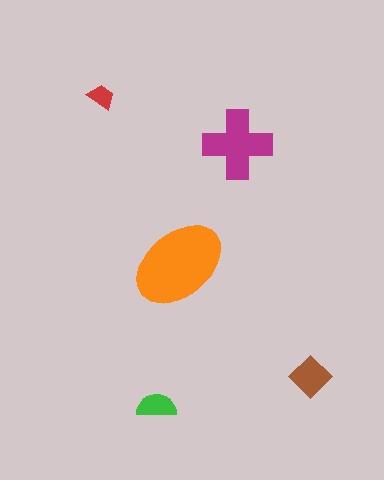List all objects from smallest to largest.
The red trapezoid, the green semicircle, the brown diamond, the magenta cross, the orange ellipse.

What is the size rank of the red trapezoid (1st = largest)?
5th.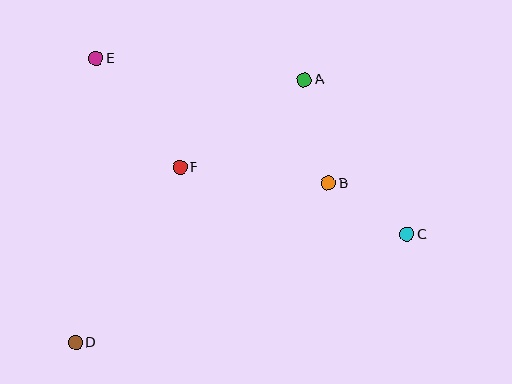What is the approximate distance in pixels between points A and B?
The distance between A and B is approximately 106 pixels.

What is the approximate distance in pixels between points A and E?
The distance between A and E is approximately 209 pixels.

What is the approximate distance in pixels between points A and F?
The distance between A and F is approximately 152 pixels.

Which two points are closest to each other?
Points B and C are closest to each other.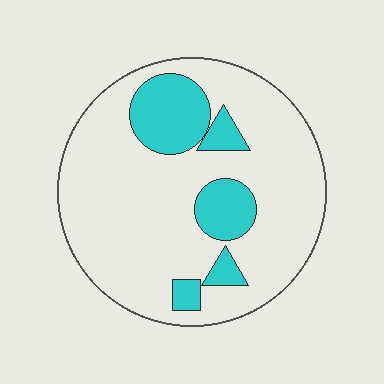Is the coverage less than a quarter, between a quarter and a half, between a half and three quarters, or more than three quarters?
Less than a quarter.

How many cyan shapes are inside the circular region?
5.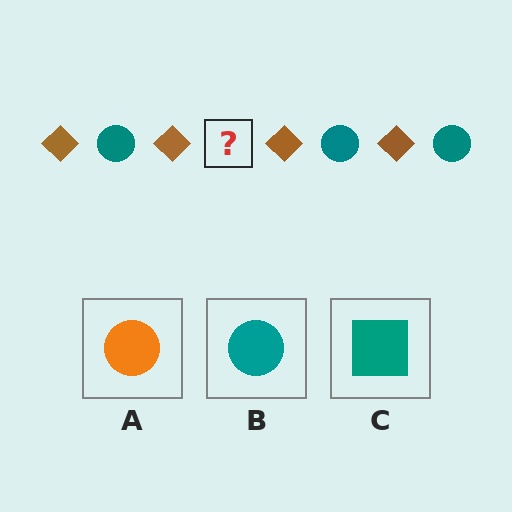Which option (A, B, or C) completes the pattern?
B.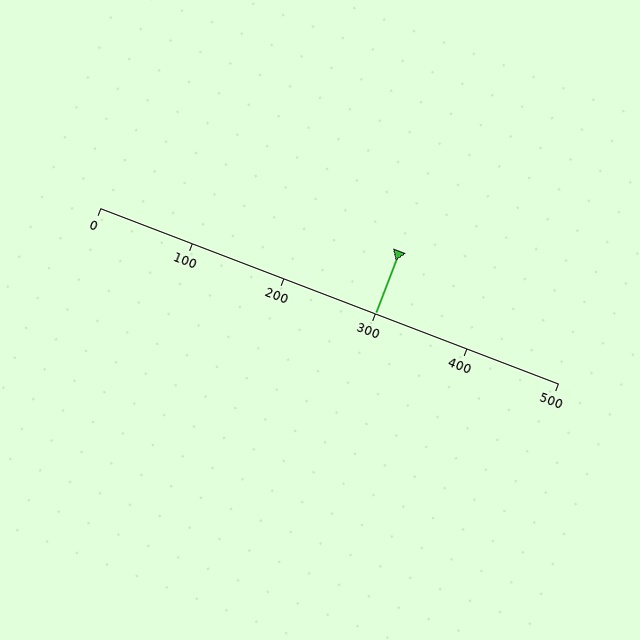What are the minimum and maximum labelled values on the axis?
The axis runs from 0 to 500.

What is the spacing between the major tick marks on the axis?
The major ticks are spaced 100 apart.